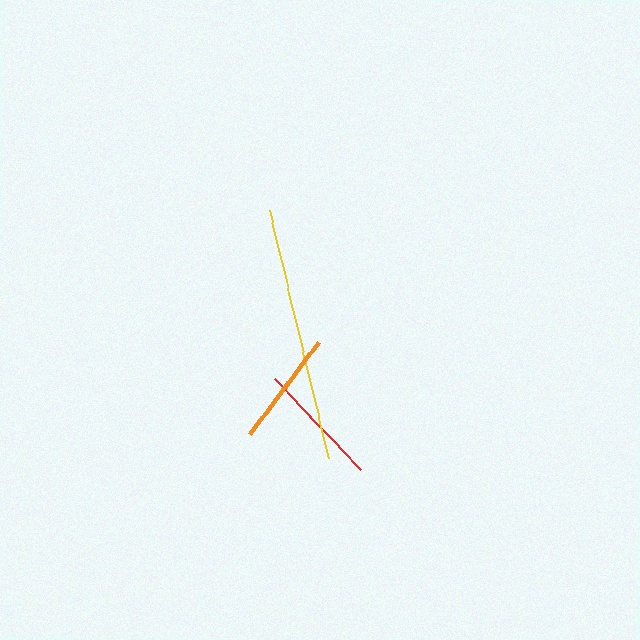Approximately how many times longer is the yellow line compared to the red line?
The yellow line is approximately 2.1 times the length of the red line.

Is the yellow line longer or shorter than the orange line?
The yellow line is longer than the orange line.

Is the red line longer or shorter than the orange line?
The red line is longer than the orange line.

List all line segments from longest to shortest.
From longest to shortest: yellow, red, orange.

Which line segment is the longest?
The yellow line is the longest at approximately 255 pixels.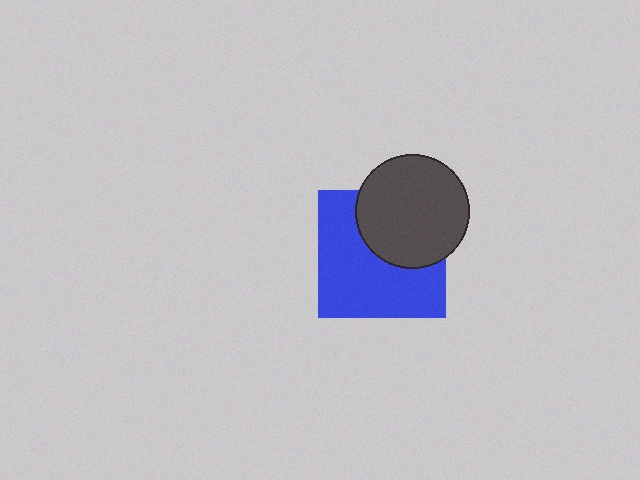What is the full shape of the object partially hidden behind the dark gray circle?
The partially hidden object is a blue square.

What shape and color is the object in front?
The object in front is a dark gray circle.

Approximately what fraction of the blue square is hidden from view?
Roughly 39% of the blue square is hidden behind the dark gray circle.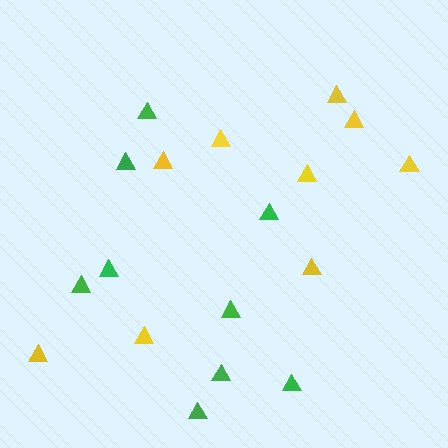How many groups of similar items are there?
There are 2 groups: one group of green triangles (9) and one group of yellow triangles (9).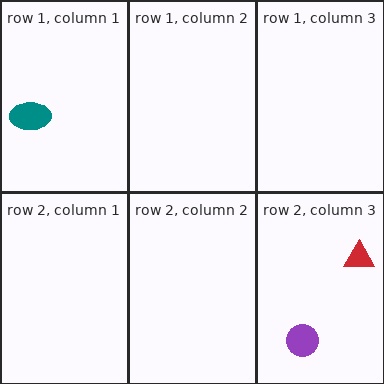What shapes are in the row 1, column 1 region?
The teal ellipse.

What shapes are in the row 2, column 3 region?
The red triangle, the purple circle.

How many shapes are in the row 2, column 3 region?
2.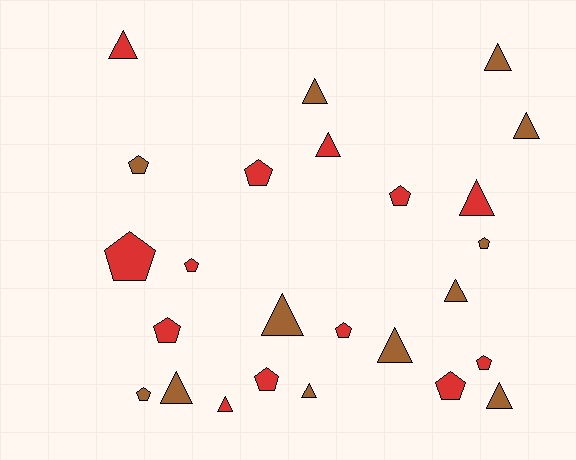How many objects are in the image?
There are 25 objects.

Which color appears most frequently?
Red, with 13 objects.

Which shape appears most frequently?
Triangle, with 13 objects.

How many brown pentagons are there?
There are 3 brown pentagons.